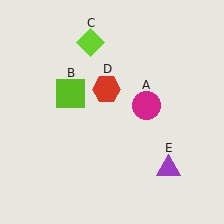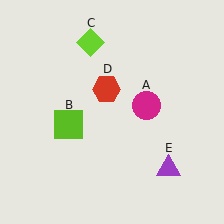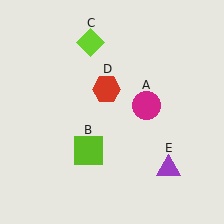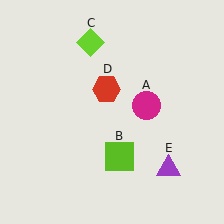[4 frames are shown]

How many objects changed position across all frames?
1 object changed position: lime square (object B).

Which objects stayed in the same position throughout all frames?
Magenta circle (object A) and lime diamond (object C) and red hexagon (object D) and purple triangle (object E) remained stationary.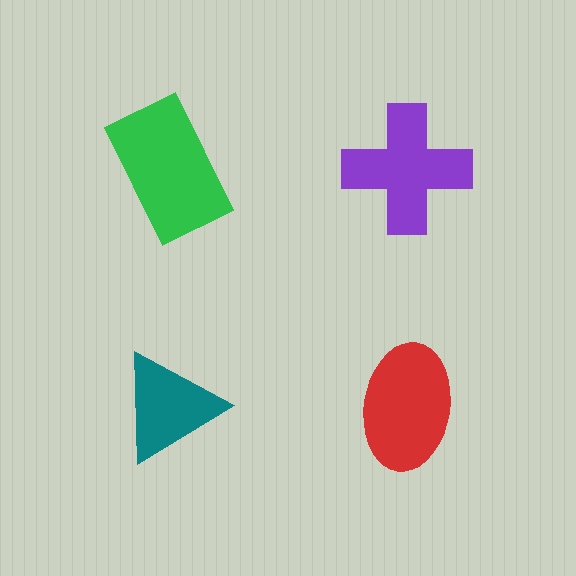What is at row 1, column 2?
A purple cross.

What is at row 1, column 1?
A green rectangle.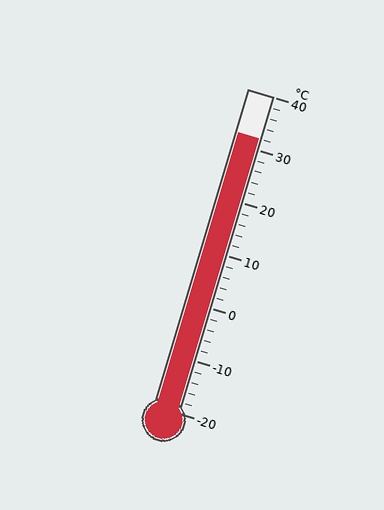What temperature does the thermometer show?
The thermometer shows approximately 32°C.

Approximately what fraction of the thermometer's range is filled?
The thermometer is filled to approximately 85% of its range.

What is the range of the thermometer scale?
The thermometer scale ranges from -20°C to 40°C.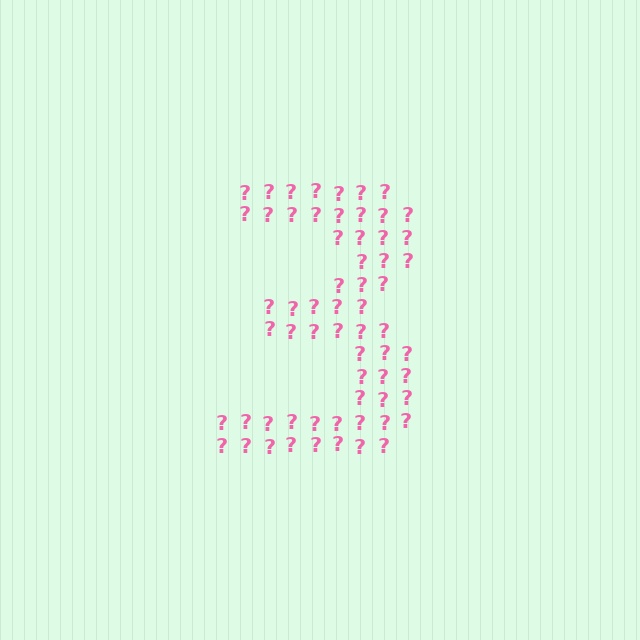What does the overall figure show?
The overall figure shows the digit 3.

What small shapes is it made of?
It is made of small question marks.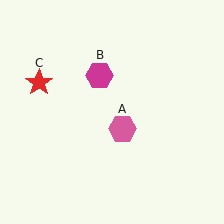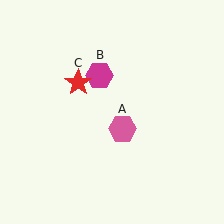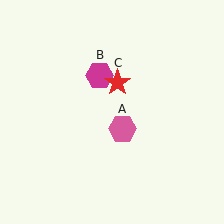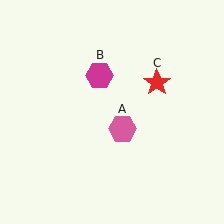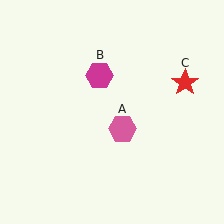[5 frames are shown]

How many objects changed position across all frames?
1 object changed position: red star (object C).